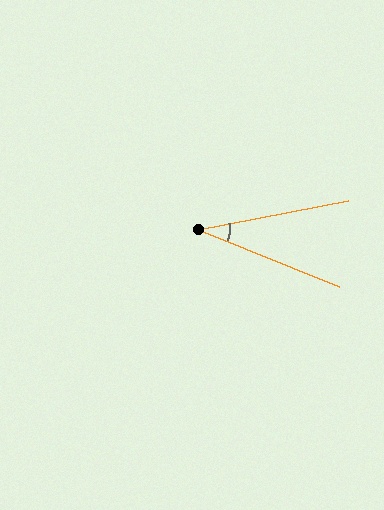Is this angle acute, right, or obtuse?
It is acute.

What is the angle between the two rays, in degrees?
Approximately 33 degrees.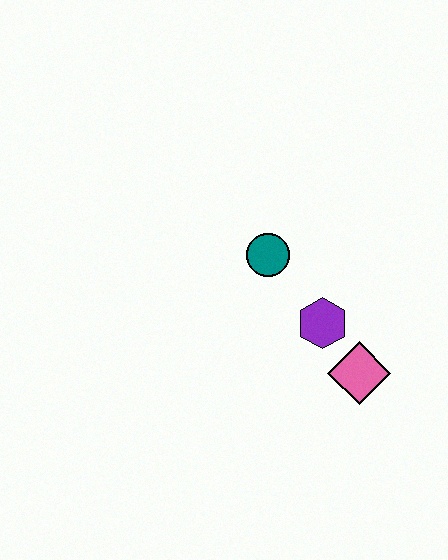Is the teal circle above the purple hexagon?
Yes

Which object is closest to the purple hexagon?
The pink diamond is closest to the purple hexagon.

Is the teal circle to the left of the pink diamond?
Yes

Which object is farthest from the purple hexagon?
The teal circle is farthest from the purple hexagon.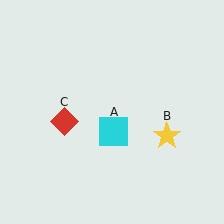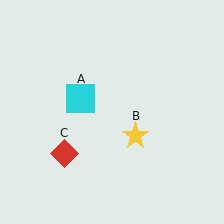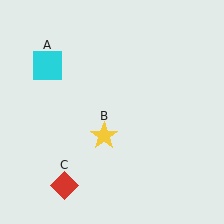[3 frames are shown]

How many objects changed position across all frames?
3 objects changed position: cyan square (object A), yellow star (object B), red diamond (object C).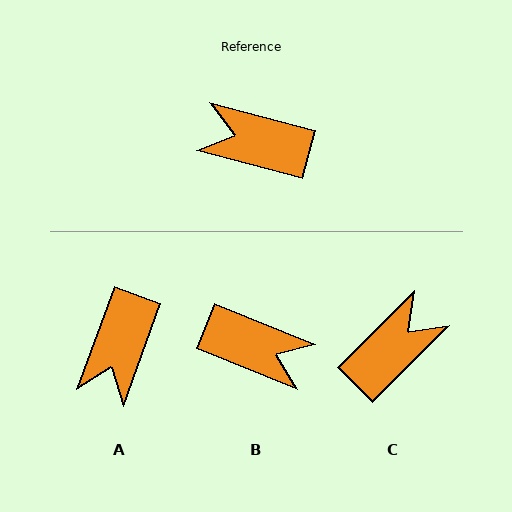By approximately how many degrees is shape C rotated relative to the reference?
Approximately 120 degrees clockwise.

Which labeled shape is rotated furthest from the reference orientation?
B, about 173 degrees away.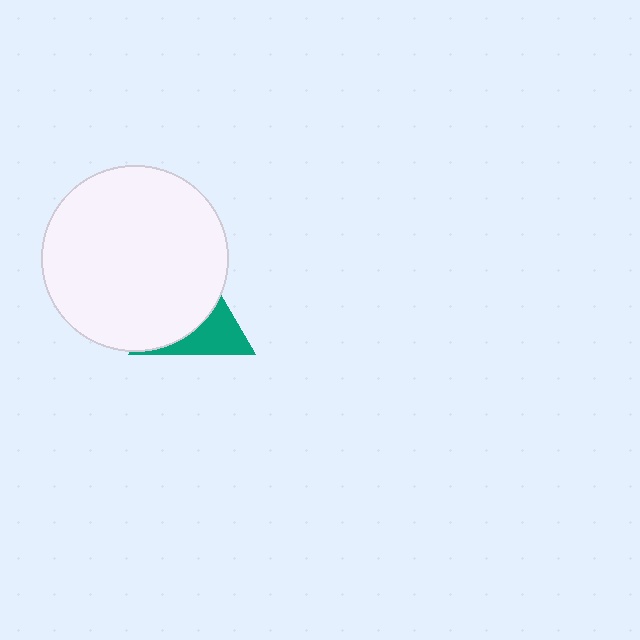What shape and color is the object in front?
The object in front is a white circle.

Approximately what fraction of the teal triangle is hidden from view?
Roughly 62% of the teal triangle is hidden behind the white circle.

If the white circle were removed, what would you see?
You would see the complete teal triangle.